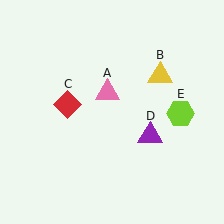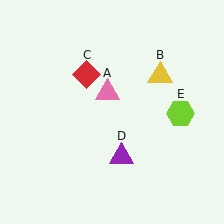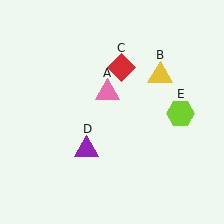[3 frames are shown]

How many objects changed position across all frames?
2 objects changed position: red diamond (object C), purple triangle (object D).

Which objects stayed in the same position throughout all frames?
Pink triangle (object A) and yellow triangle (object B) and lime hexagon (object E) remained stationary.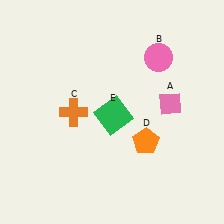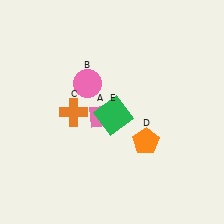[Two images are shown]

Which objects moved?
The objects that moved are: the pink diamond (A), the pink circle (B).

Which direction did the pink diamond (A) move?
The pink diamond (A) moved left.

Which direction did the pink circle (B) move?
The pink circle (B) moved left.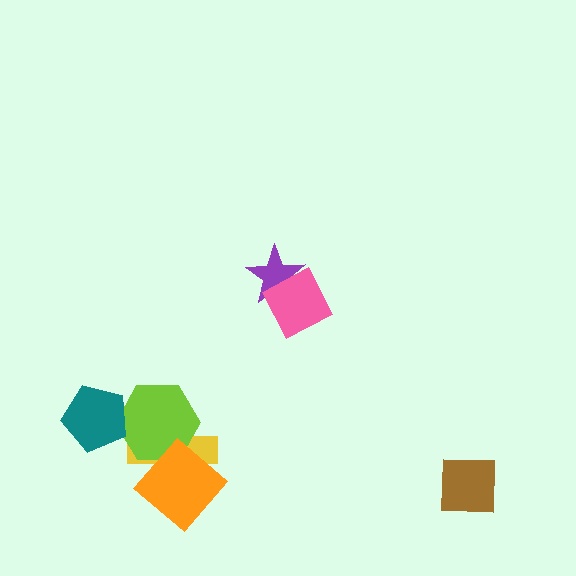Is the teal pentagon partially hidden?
No, no other shape covers it.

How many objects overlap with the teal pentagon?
1 object overlaps with the teal pentagon.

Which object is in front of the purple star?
The pink diamond is in front of the purple star.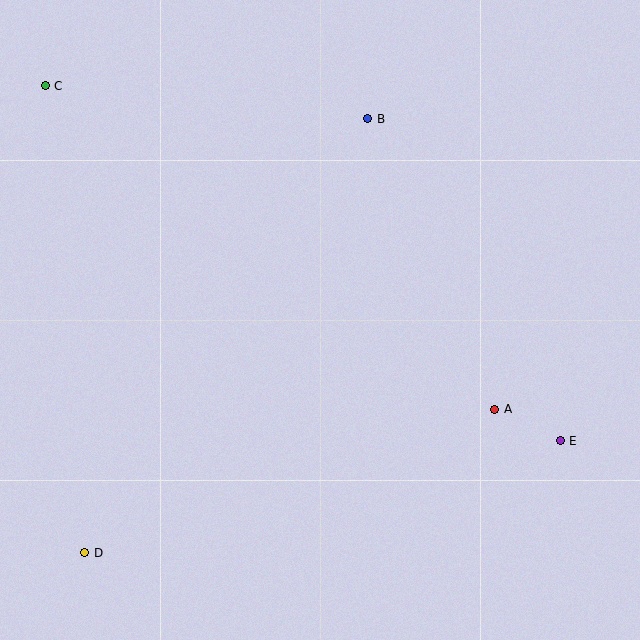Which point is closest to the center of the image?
Point A at (495, 409) is closest to the center.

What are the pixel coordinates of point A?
Point A is at (495, 409).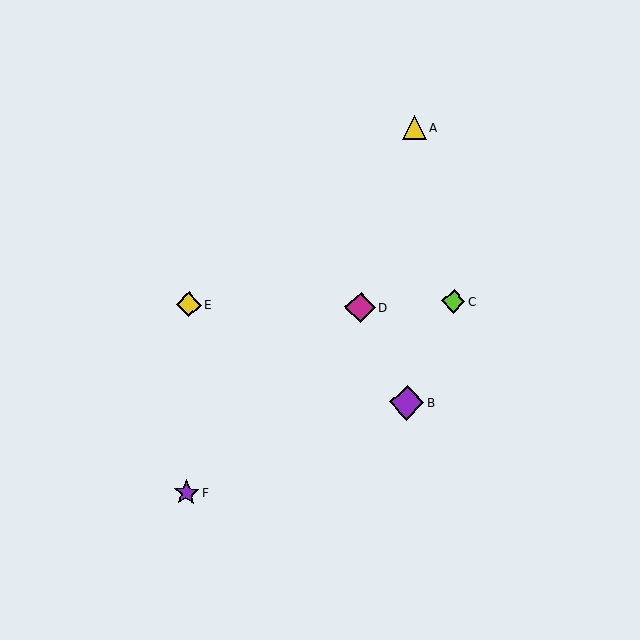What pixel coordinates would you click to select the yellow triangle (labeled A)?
Click at (414, 128) to select the yellow triangle A.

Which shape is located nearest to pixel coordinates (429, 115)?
The yellow triangle (labeled A) at (414, 128) is nearest to that location.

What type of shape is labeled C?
Shape C is a lime diamond.